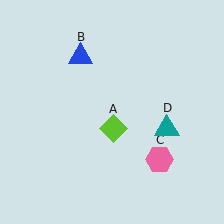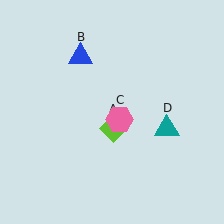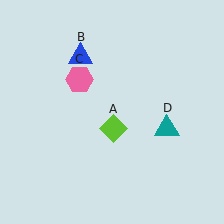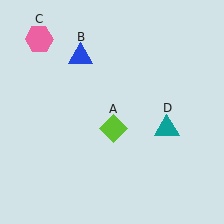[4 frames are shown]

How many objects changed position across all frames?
1 object changed position: pink hexagon (object C).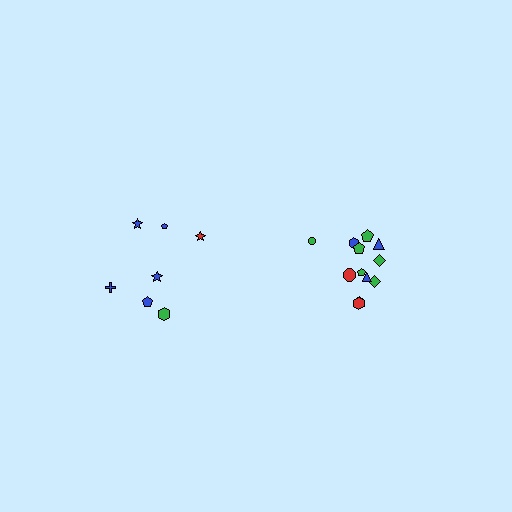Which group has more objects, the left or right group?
The right group.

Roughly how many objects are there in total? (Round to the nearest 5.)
Roughly 20 objects in total.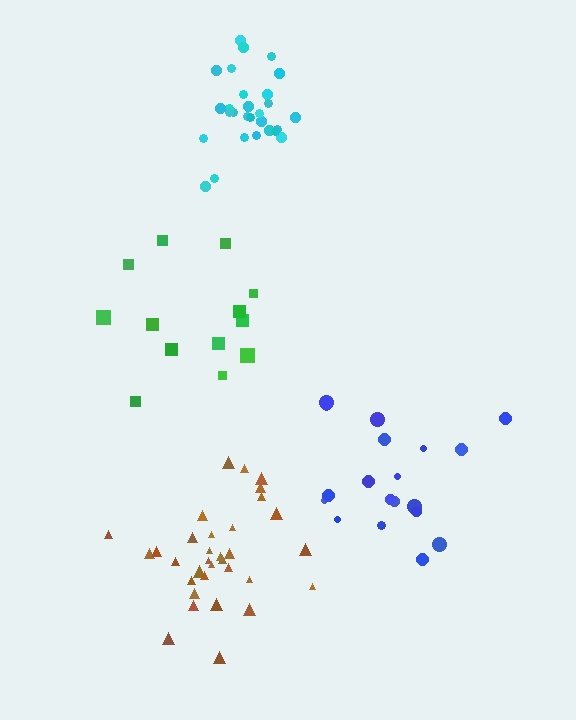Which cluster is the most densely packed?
Cyan.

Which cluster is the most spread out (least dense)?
Green.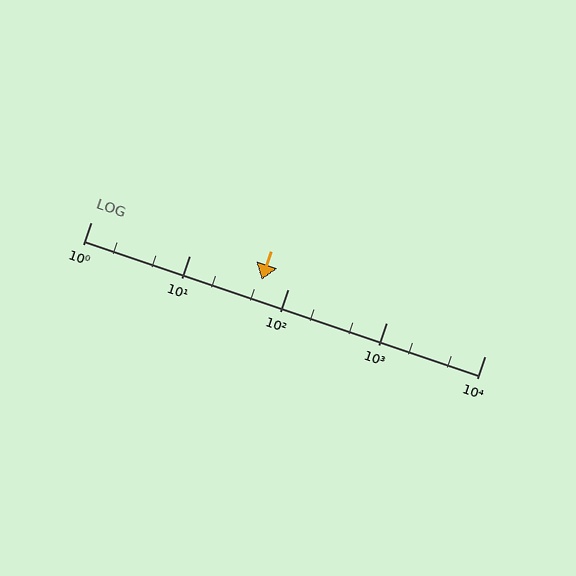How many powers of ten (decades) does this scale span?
The scale spans 4 decades, from 1 to 10000.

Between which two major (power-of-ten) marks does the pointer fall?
The pointer is between 10 and 100.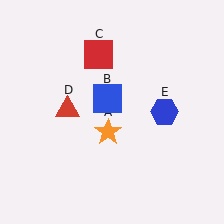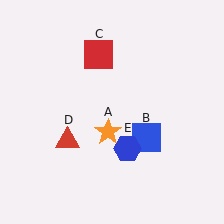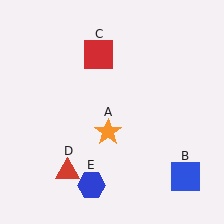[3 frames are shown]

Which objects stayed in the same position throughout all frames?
Orange star (object A) and red square (object C) remained stationary.